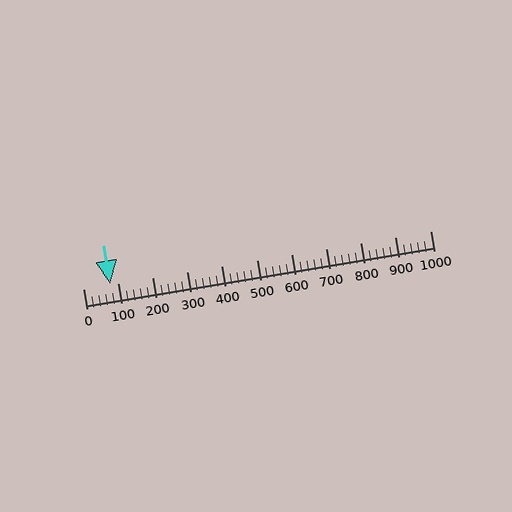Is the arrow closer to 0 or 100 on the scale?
The arrow is closer to 100.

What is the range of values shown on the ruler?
The ruler shows values from 0 to 1000.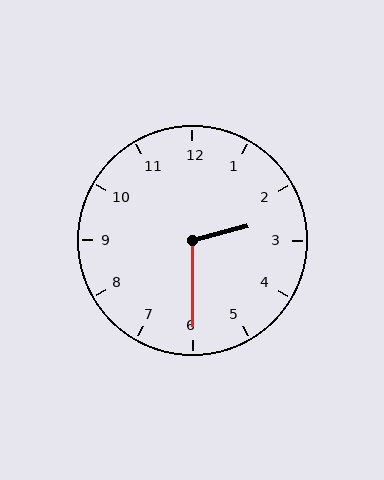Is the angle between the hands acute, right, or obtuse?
It is obtuse.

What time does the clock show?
2:30.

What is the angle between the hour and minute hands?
Approximately 105 degrees.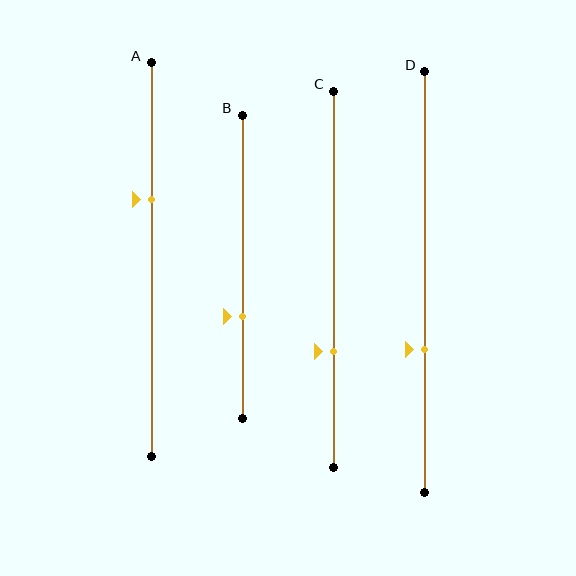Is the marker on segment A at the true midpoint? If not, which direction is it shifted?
No, the marker on segment A is shifted upward by about 15% of the segment length.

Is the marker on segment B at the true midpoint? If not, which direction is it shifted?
No, the marker on segment B is shifted downward by about 16% of the segment length.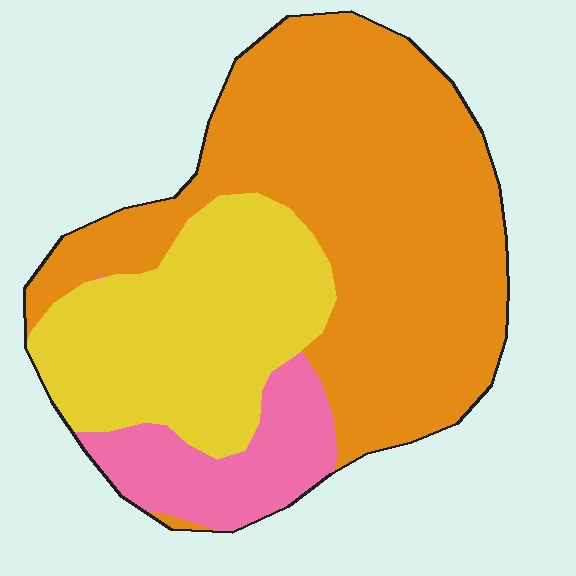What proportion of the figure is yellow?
Yellow covers roughly 30% of the figure.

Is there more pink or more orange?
Orange.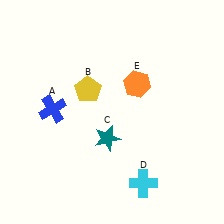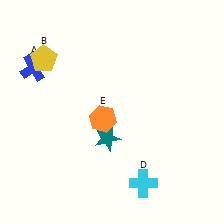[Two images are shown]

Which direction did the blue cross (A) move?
The blue cross (A) moved up.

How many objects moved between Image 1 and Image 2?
3 objects moved between the two images.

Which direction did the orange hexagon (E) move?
The orange hexagon (E) moved left.